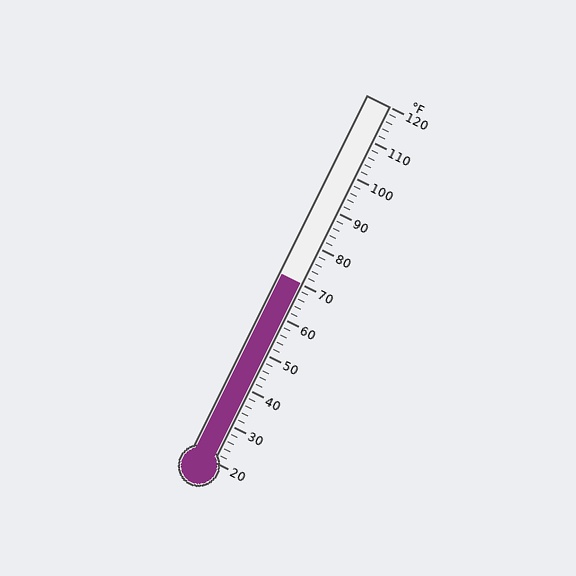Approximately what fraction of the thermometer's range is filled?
The thermometer is filled to approximately 50% of its range.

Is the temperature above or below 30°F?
The temperature is above 30°F.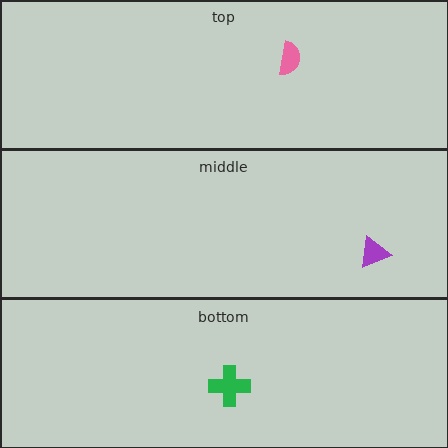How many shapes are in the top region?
1.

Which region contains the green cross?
The bottom region.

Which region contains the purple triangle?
The middle region.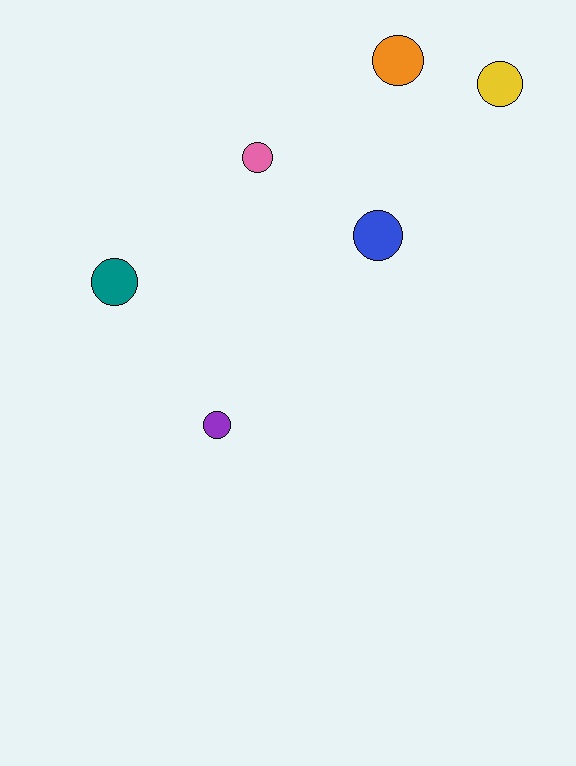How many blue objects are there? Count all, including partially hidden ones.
There is 1 blue object.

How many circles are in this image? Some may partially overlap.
There are 6 circles.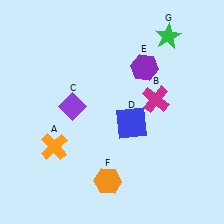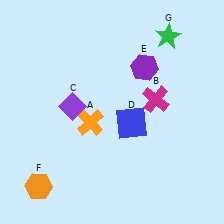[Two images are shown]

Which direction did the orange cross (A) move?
The orange cross (A) moved right.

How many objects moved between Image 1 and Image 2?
2 objects moved between the two images.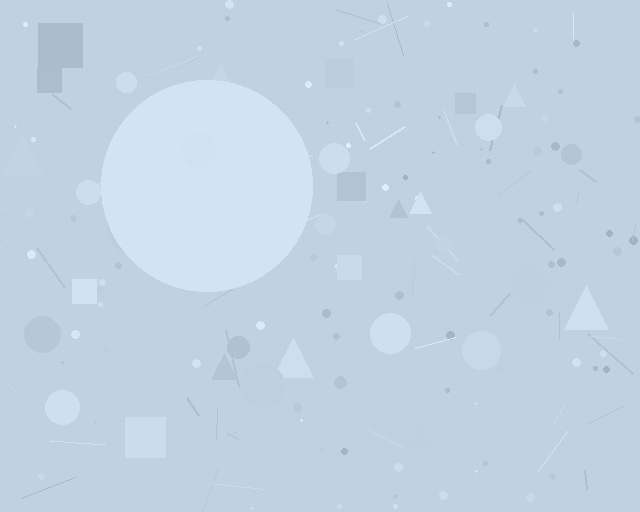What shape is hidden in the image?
A circle is hidden in the image.